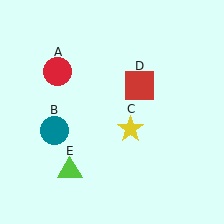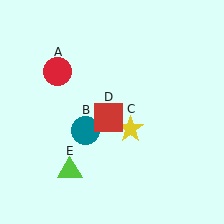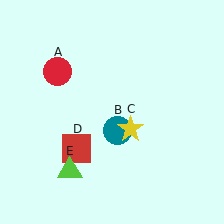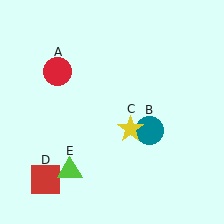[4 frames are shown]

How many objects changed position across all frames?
2 objects changed position: teal circle (object B), red square (object D).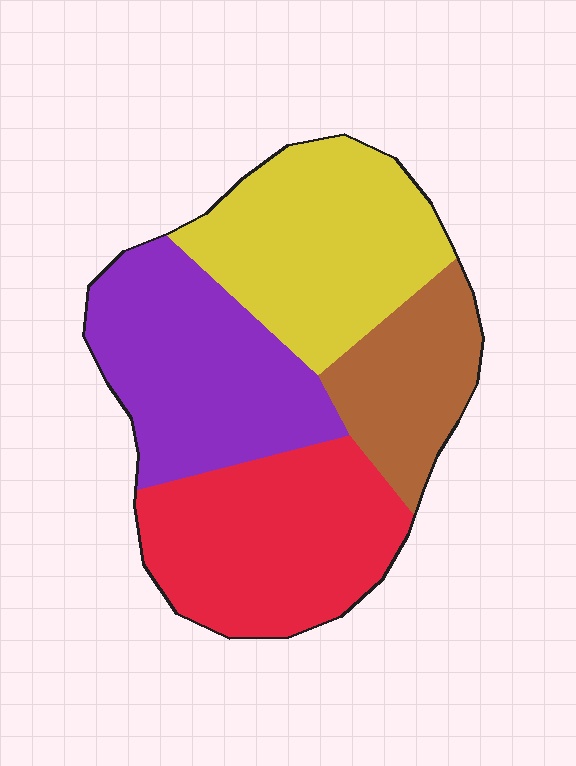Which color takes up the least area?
Brown, at roughly 15%.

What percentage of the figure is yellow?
Yellow covers 28% of the figure.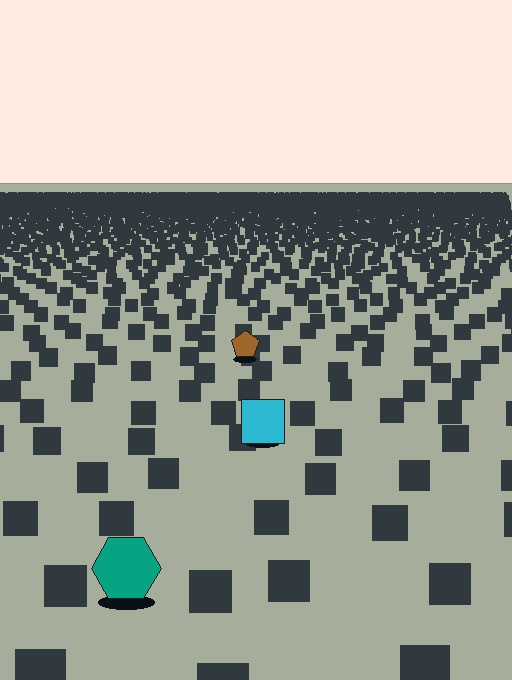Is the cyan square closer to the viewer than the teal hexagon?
No. The teal hexagon is closer — you can tell from the texture gradient: the ground texture is coarser near it.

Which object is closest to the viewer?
The teal hexagon is closest. The texture marks near it are larger and more spread out.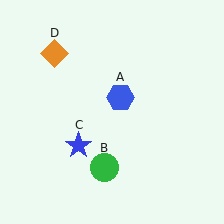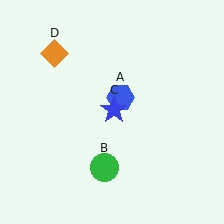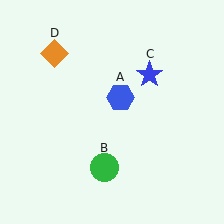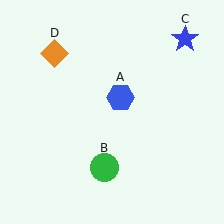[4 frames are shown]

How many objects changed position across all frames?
1 object changed position: blue star (object C).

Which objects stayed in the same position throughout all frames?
Blue hexagon (object A) and green circle (object B) and orange diamond (object D) remained stationary.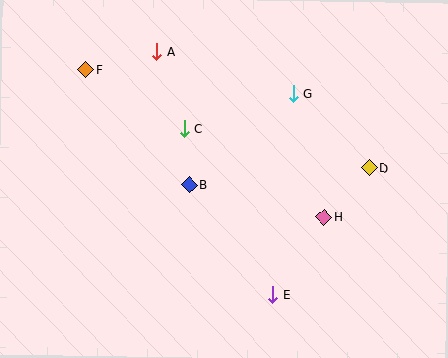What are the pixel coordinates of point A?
Point A is at (157, 51).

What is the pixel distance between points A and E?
The distance between A and E is 269 pixels.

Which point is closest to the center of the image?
Point B at (189, 185) is closest to the center.